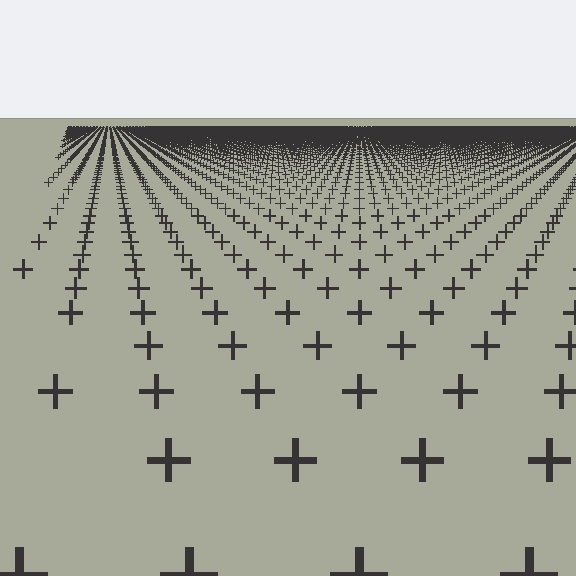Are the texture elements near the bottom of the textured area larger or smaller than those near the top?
Larger. Near the bottom, elements are closer to the viewer and appear at a bigger on-screen size.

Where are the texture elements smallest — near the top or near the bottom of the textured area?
Near the top.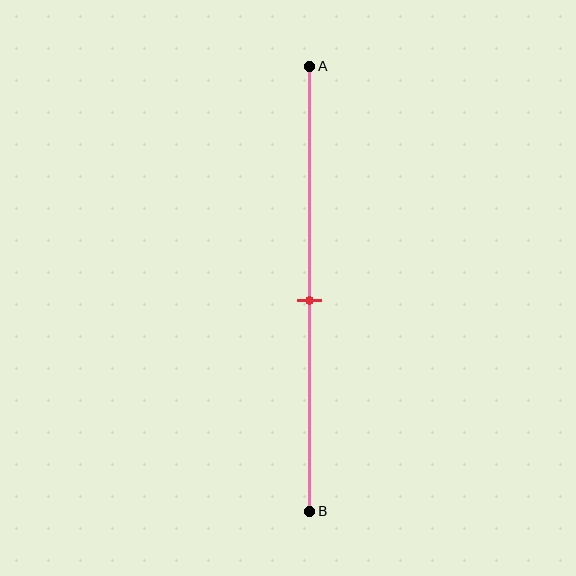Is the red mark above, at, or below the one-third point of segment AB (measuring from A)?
The red mark is below the one-third point of segment AB.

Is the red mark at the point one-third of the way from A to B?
No, the mark is at about 55% from A, not at the 33% one-third point.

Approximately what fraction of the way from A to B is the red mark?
The red mark is approximately 55% of the way from A to B.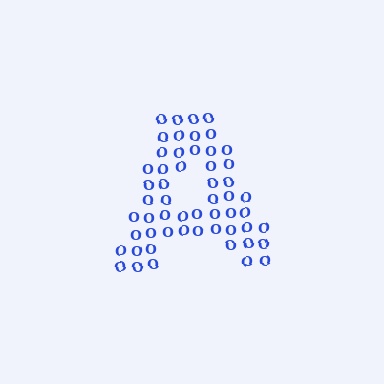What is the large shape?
The large shape is the letter A.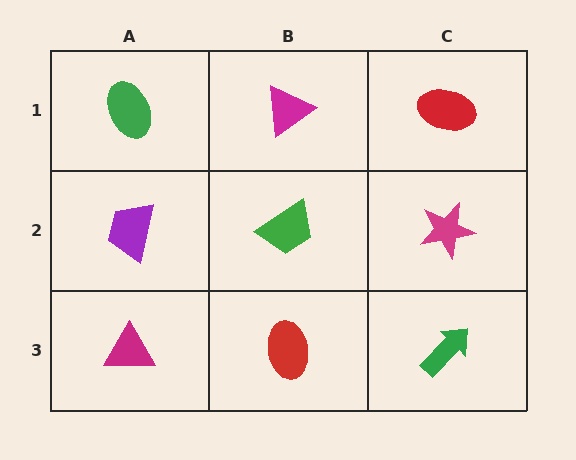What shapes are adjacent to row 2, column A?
A green ellipse (row 1, column A), a magenta triangle (row 3, column A), a green trapezoid (row 2, column B).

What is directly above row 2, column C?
A red ellipse.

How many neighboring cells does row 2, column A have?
3.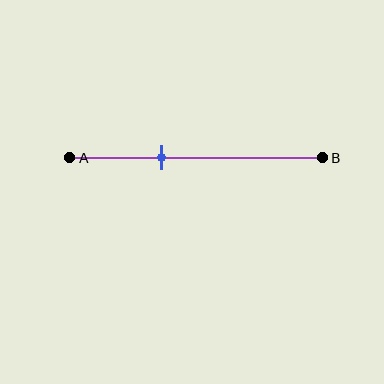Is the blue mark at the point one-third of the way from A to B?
No, the mark is at about 35% from A, not at the 33% one-third point.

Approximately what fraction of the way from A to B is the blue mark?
The blue mark is approximately 35% of the way from A to B.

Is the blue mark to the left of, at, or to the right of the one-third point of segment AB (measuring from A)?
The blue mark is to the right of the one-third point of segment AB.